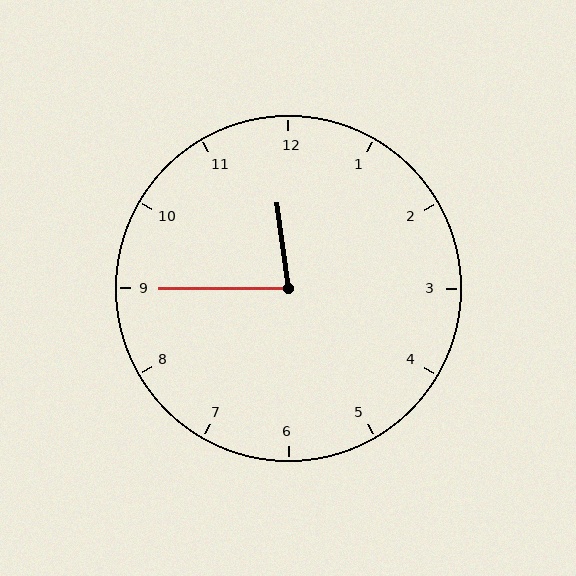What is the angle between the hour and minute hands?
Approximately 82 degrees.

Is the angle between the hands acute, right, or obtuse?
It is acute.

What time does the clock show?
11:45.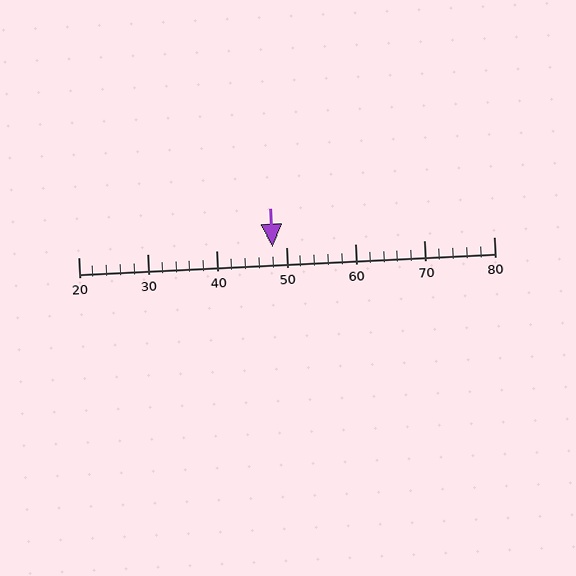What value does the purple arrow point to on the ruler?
The purple arrow points to approximately 48.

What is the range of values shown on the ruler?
The ruler shows values from 20 to 80.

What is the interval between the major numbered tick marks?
The major tick marks are spaced 10 units apart.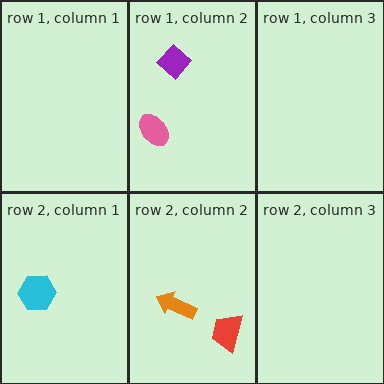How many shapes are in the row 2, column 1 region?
1.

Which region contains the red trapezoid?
The row 2, column 2 region.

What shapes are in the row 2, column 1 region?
The cyan hexagon.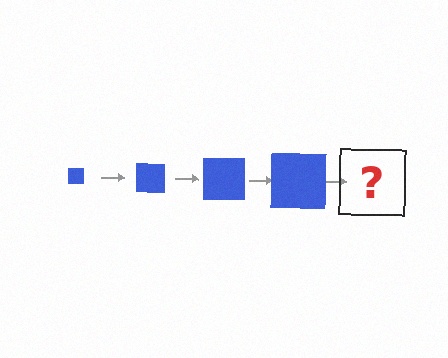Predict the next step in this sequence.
The next step is a blue square, larger than the previous one.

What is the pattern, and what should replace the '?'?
The pattern is that the square gets progressively larger each step. The '?' should be a blue square, larger than the previous one.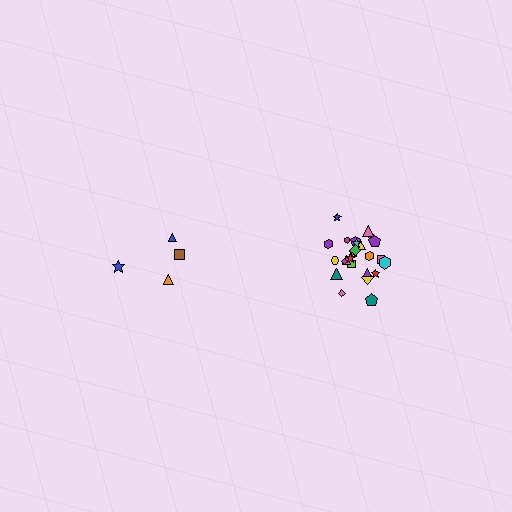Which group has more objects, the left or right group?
The right group.